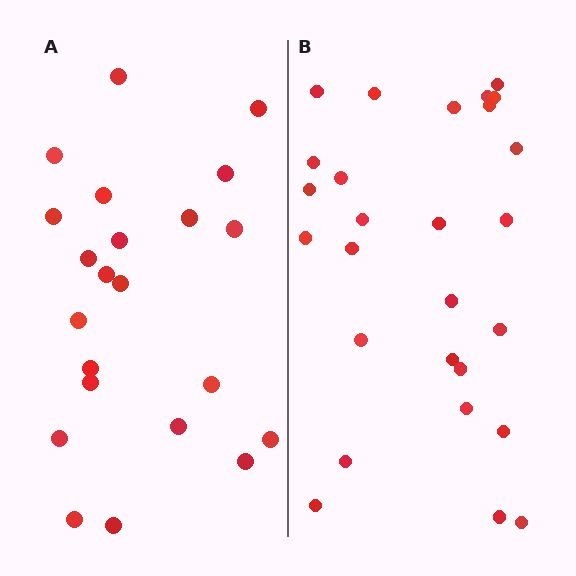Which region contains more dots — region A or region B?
Region B (the right region) has more dots.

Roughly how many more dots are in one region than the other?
Region B has about 5 more dots than region A.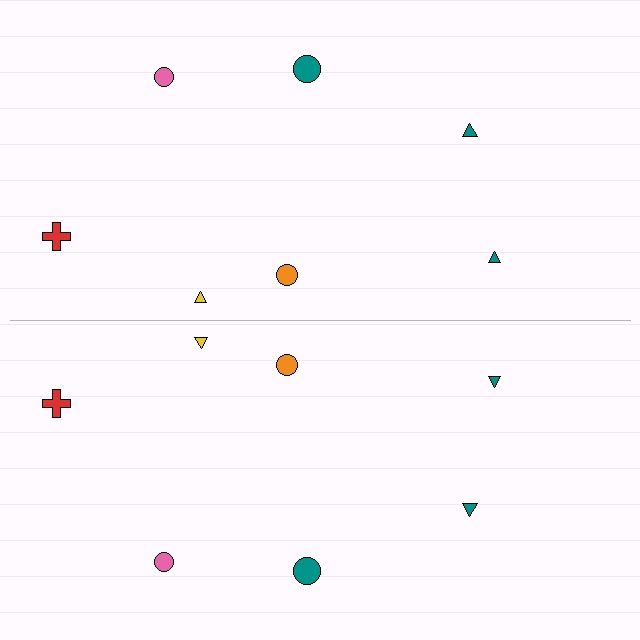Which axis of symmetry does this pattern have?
The pattern has a horizontal axis of symmetry running through the center of the image.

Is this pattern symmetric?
Yes, this pattern has bilateral (reflection) symmetry.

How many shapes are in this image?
There are 14 shapes in this image.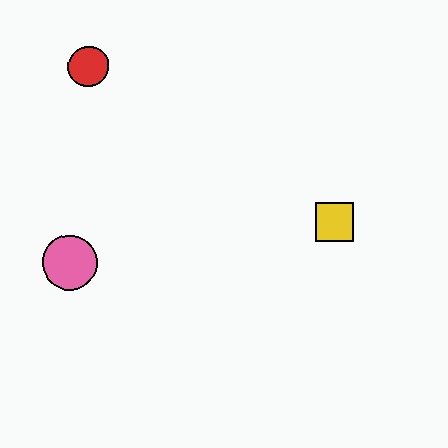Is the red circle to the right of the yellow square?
No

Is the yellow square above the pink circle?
Yes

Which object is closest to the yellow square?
The pink circle is closest to the yellow square.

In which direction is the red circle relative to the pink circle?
The red circle is above the pink circle.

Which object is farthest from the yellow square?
The red circle is farthest from the yellow square.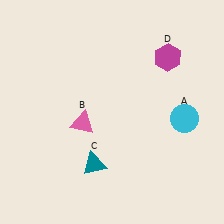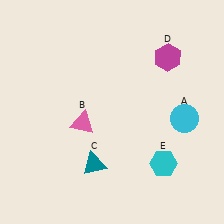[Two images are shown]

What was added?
A cyan hexagon (E) was added in Image 2.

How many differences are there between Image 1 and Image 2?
There is 1 difference between the two images.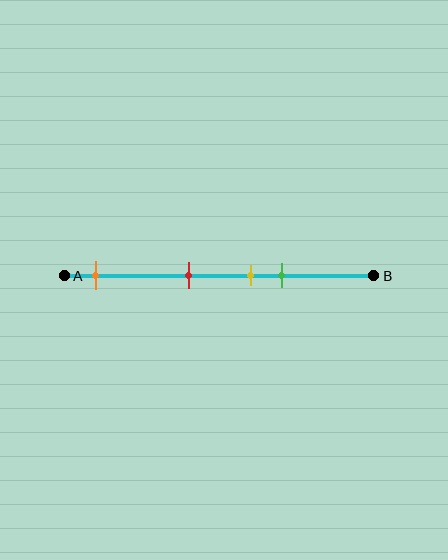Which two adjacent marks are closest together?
The yellow and green marks are the closest adjacent pair.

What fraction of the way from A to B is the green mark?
The green mark is approximately 70% (0.7) of the way from A to B.